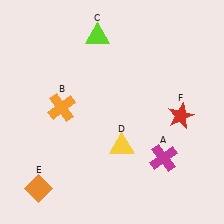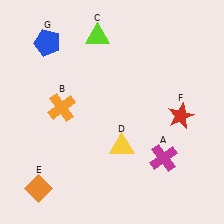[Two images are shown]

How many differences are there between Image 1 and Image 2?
There is 1 difference between the two images.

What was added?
A blue pentagon (G) was added in Image 2.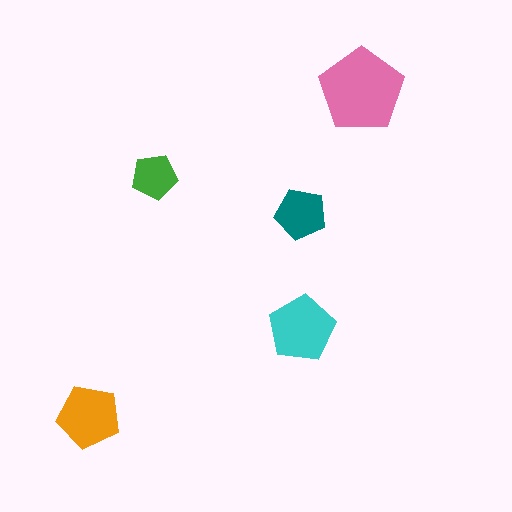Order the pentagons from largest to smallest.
the pink one, the cyan one, the orange one, the teal one, the green one.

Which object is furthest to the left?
The orange pentagon is leftmost.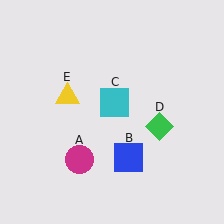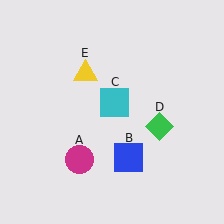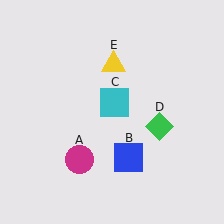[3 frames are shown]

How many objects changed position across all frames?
1 object changed position: yellow triangle (object E).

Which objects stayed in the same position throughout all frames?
Magenta circle (object A) and blue square (object B) and cyan square (object C) and green diamond (object D) remained stationary.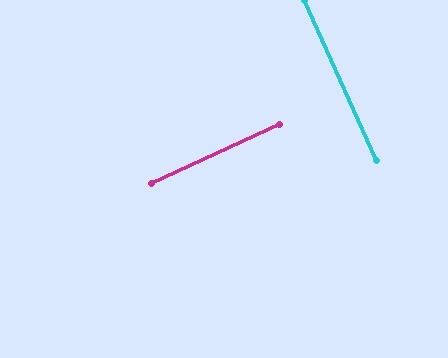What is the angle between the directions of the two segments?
Approximately 89 degrees.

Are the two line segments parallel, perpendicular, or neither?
Perpendicular — they meet at approximately 89°.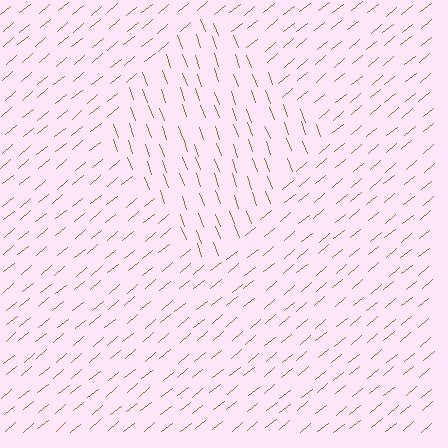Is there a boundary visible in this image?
Yes, there is a texture boundary formed by a change in line orientation.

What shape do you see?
I see a diamond.